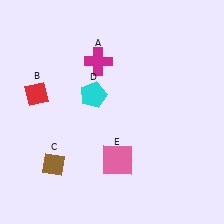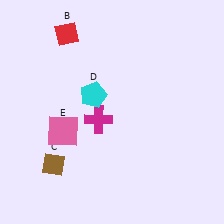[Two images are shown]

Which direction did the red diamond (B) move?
The red diamond (B) moved up.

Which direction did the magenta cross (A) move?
The magenta cross (A) moved down.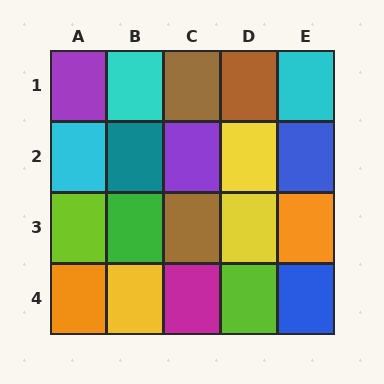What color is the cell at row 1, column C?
Brown.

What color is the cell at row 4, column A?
Orange.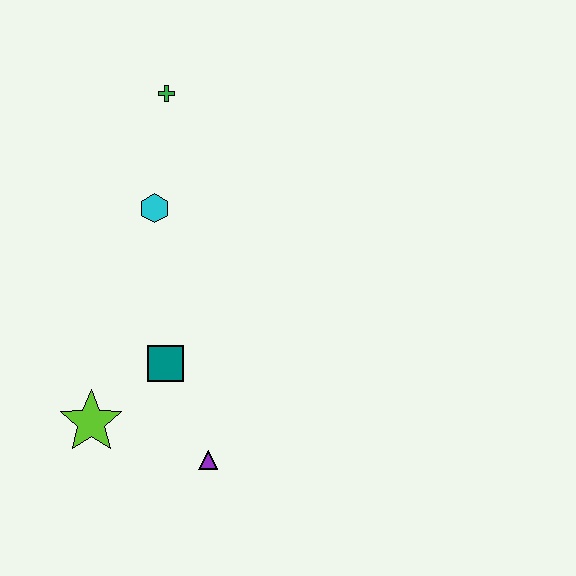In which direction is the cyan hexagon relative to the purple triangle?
The cyan hexagon is above the purple triangle.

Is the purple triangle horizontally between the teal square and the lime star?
No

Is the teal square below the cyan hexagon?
Yes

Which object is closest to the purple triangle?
The teal square is closest to the purple triangle.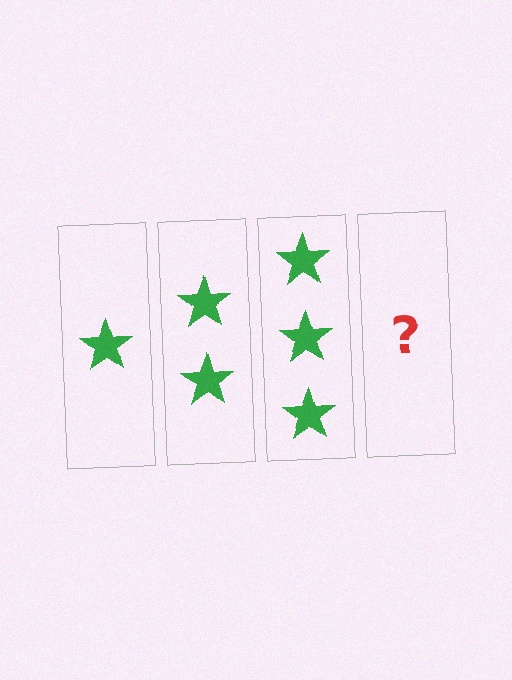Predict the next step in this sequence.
The next step is 4 stars.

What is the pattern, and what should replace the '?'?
The pattern is that each step adds one more star. The '?' should be 4 stars.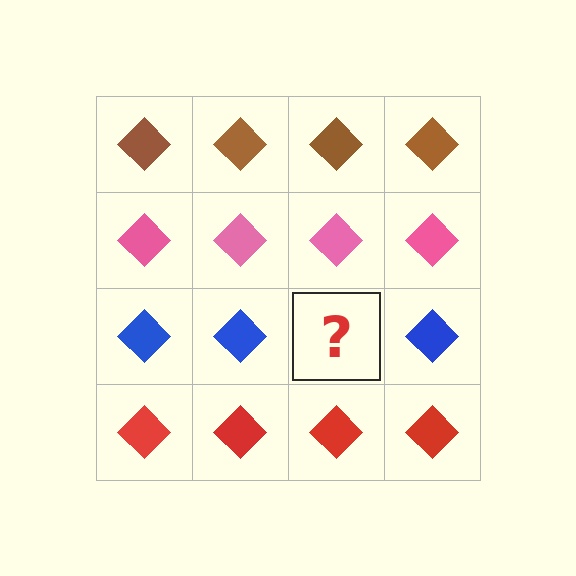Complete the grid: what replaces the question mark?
The question mark should be replaced with a blue diamond.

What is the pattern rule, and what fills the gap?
The rule is that each row has a consistent color. The gap should be filled with a blue diamond.